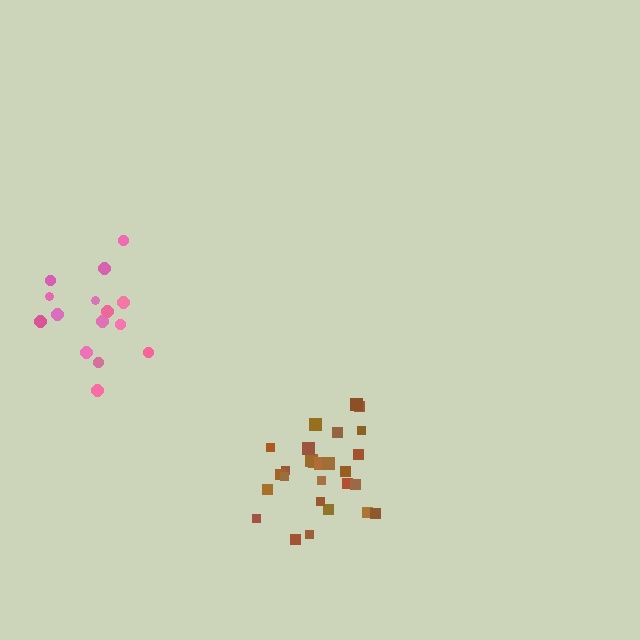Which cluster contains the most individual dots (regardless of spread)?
Brown (27).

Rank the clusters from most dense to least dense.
brown, pink.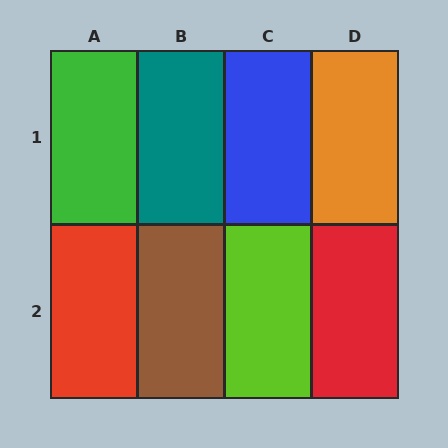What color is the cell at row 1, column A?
Green.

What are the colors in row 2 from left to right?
Red, brown, lime, red.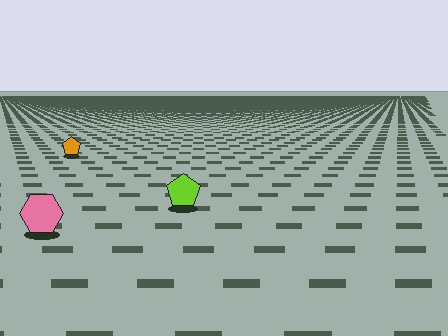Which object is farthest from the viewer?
The orange pentagon is farthest from the viewer. It appears smaller and the ground texture around it is denser.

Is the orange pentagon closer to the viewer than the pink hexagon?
No. The pink hexagon is closer — you can tell from the texture gradient: the ground texture is coarser near it.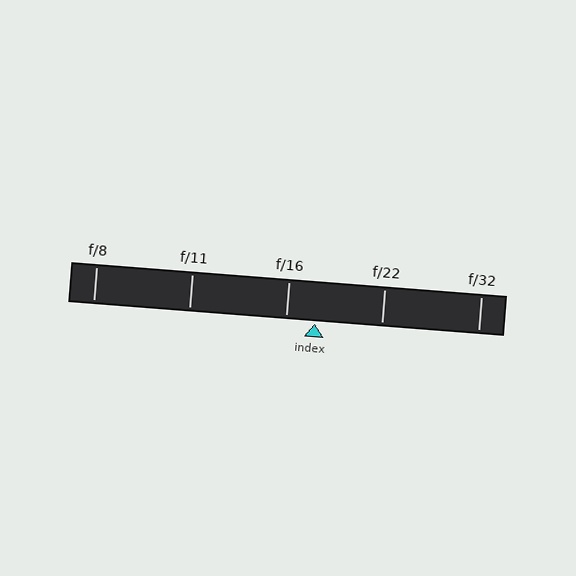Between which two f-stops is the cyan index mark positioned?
The index mark is between f/16 and f/22.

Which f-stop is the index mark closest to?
The index mark is closest to f/16.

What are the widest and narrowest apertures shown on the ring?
The widest aperture shown is f/8 and the narrowest is f/32.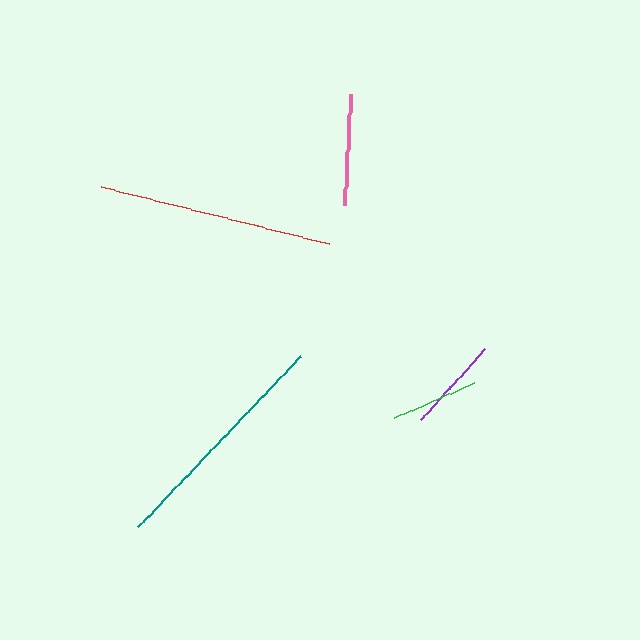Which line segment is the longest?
The teal line is the longest at approximately 236 pixels.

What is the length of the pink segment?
The pink segment is approximately 111 pixels long.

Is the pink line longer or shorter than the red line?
The red line is longer than the pink line.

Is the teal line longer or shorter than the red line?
The teal line is longer than the red line.